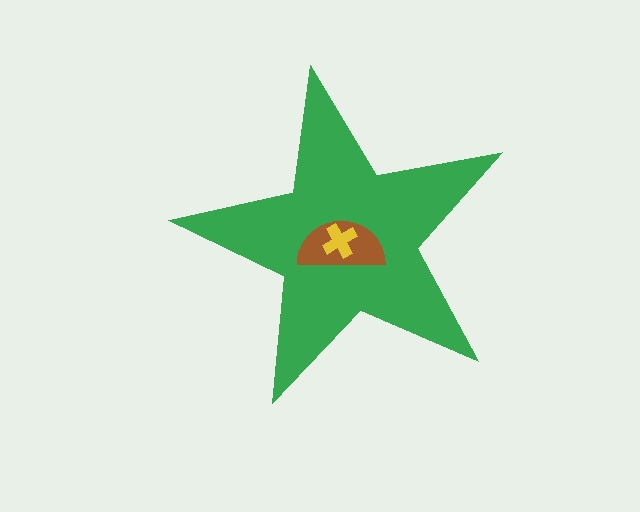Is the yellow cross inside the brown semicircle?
Yes.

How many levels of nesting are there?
3.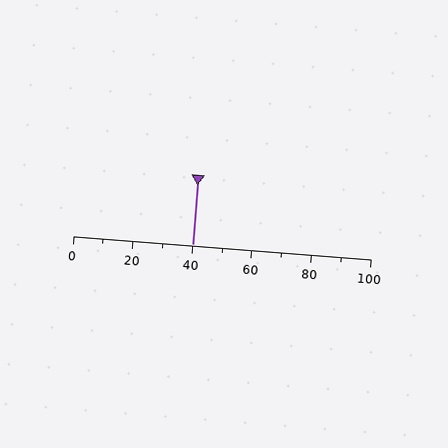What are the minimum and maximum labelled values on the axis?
The axis runs from 0 to 100.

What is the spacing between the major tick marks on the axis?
The major ticks are spaced 20 apart.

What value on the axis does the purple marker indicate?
The marker indicates approximately 40.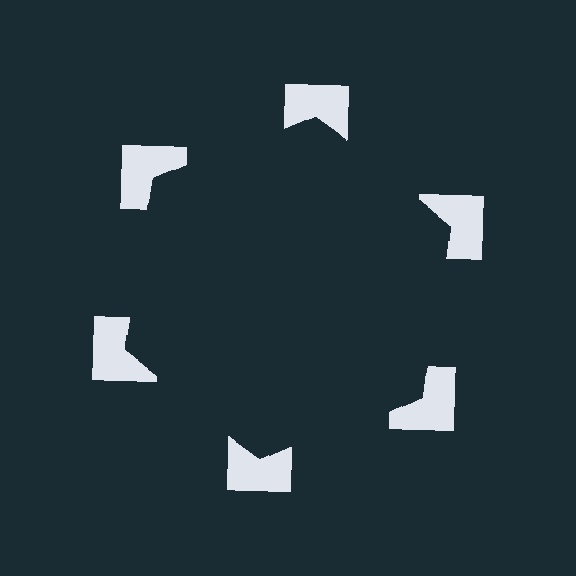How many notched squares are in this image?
There are 6 — one at each vertex of the illusory hexagon.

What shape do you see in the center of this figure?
An illusory hexagon — its edges are inferred from the aligned wedge cuts in the notched squares, not physically drawn.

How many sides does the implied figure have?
6 sides.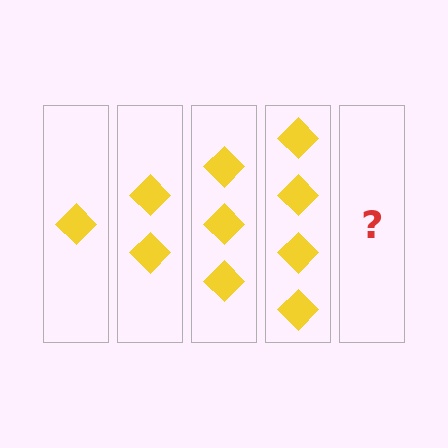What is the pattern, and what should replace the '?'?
The pattern is that each step adds one more diamond. The '?' should be 5 diamonds.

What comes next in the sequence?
The next element should be 5 diamonds.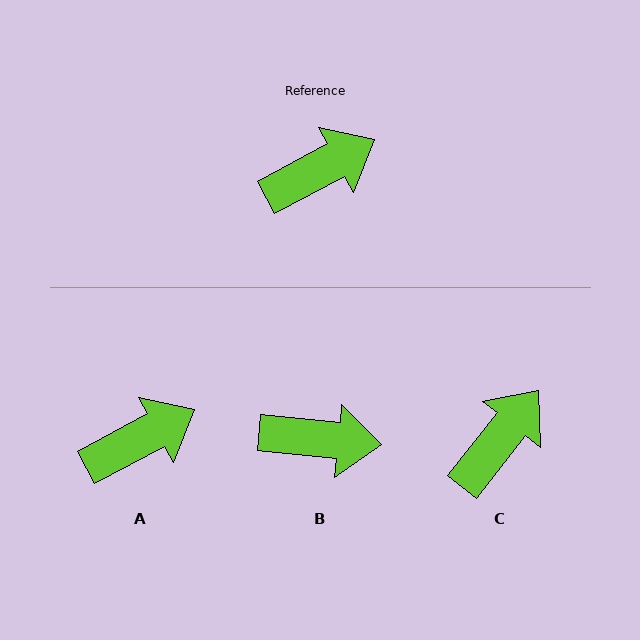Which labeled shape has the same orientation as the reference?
A.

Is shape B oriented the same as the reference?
No, it is off by about 34 degrees.